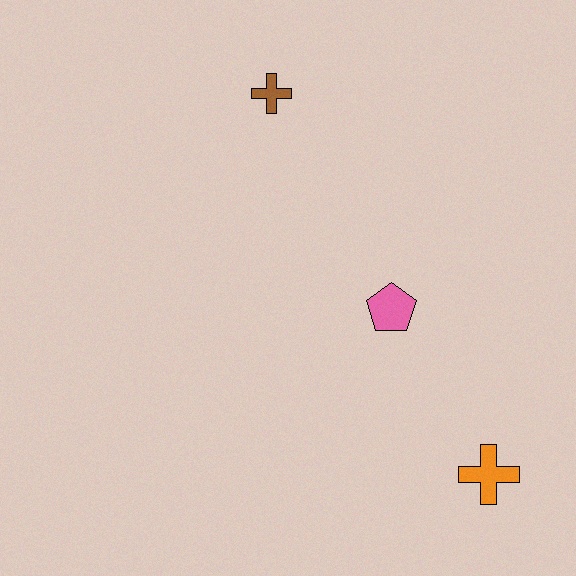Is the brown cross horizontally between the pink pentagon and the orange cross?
No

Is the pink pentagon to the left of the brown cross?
No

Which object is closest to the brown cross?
The pink pentagon is closest to the brown cross.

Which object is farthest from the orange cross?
The brown cross is farthest from the orange cross.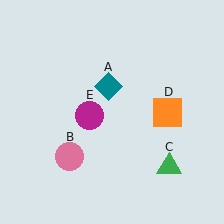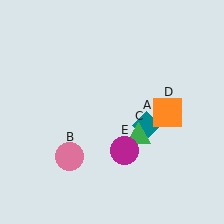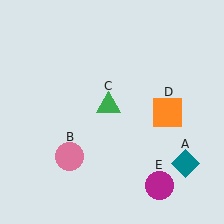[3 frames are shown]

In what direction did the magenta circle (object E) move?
The magenta circle (object E) moved down and to the right.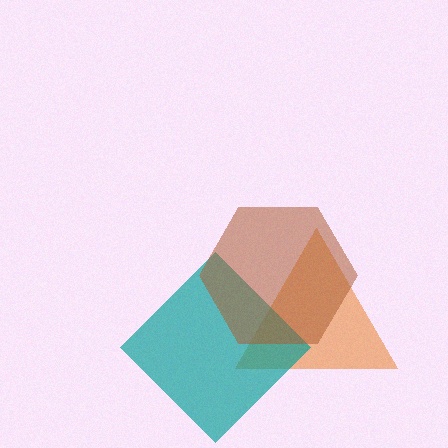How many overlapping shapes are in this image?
There are 3 overlapping shapes in the image.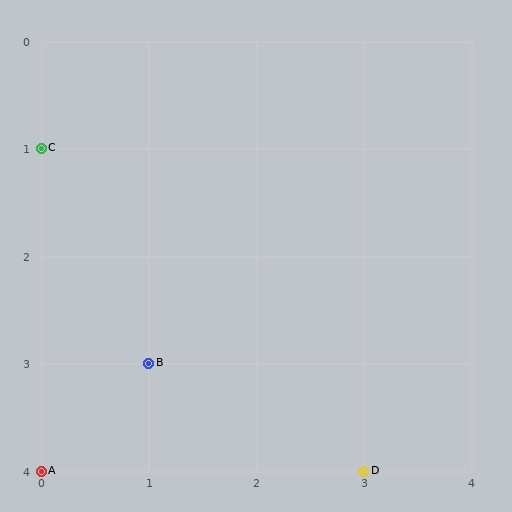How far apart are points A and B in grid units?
Points A and B are 1 column and 1 row apart (about 1.4 grid units diagonally).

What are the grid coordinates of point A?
Point A is at grid coordinates (0, 4).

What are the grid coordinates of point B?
Point B is at grid coordinates (1, 3).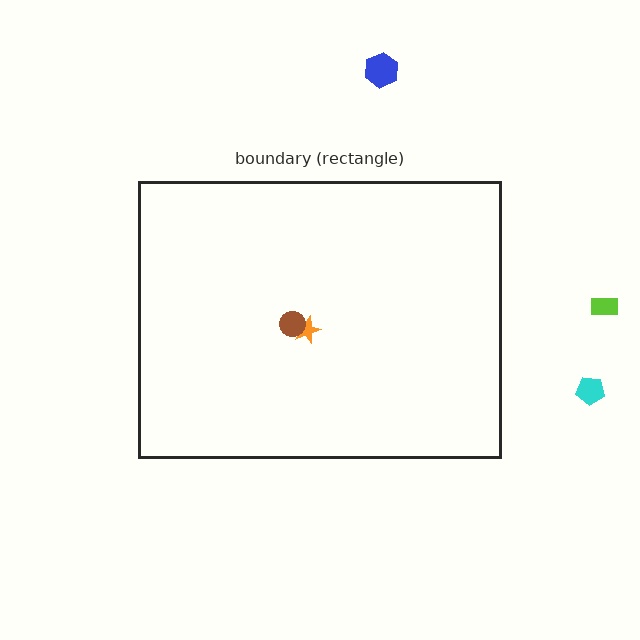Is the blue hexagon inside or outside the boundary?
Outside.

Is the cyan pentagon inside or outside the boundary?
Outside.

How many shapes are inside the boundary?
2 inside, 3 outside.